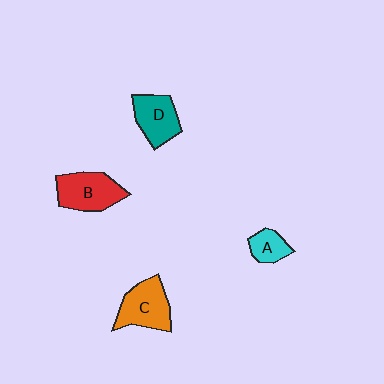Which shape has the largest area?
Shape B (red).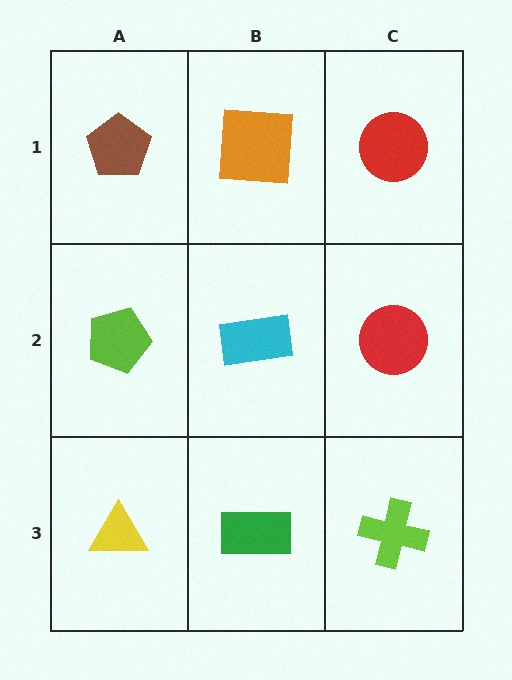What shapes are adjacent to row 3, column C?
A red circle (row 2, column C), a green rectangle (row 3, column B).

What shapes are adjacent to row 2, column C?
A red circle (row 1, column C), a lime cross (row 3, column C), a cyan rectangle (row 2, column B).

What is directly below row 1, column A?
A lime pentagon.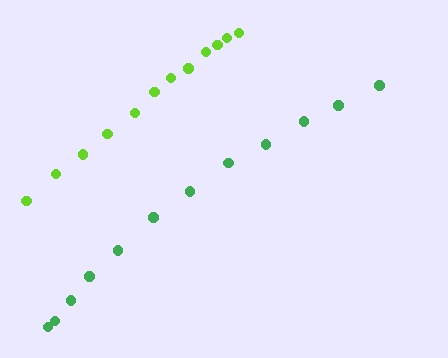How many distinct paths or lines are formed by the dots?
There are 2 distinct paths.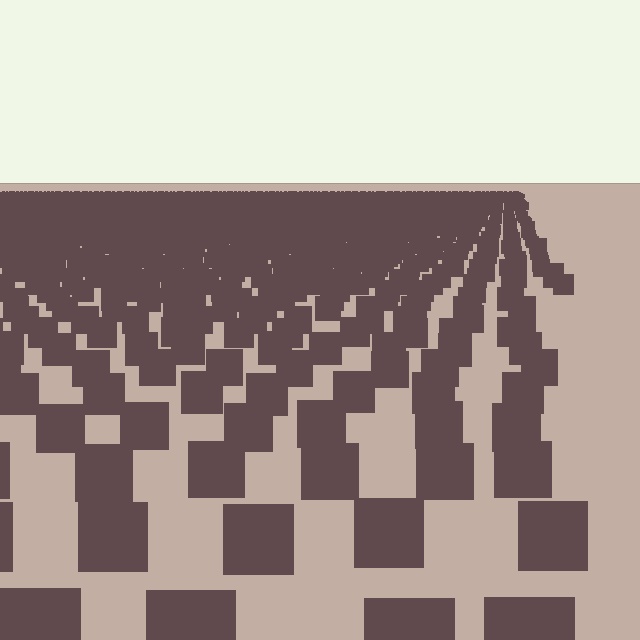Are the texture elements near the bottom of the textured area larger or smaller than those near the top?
Larger. Near the bottom, elements are closer to the viewer and appear at a bigger on-screen size.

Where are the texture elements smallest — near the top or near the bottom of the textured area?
Near the top.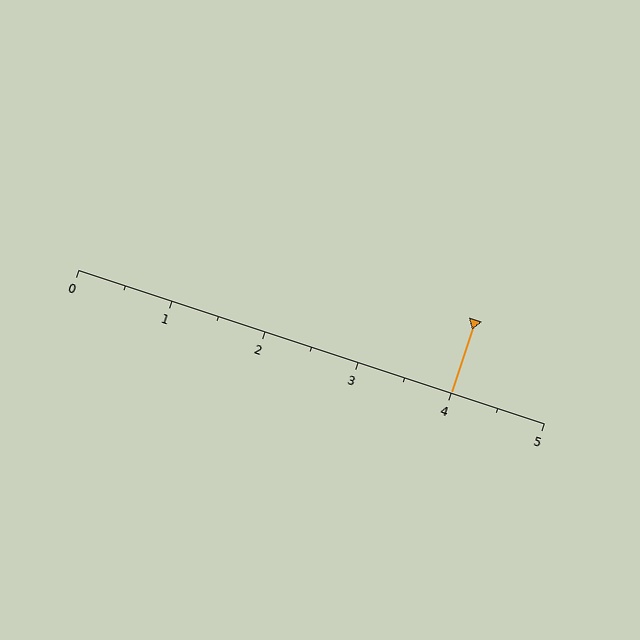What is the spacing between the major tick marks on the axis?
The major ticks are spaced 1 apart.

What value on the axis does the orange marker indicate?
The marker indicates approximately 4.